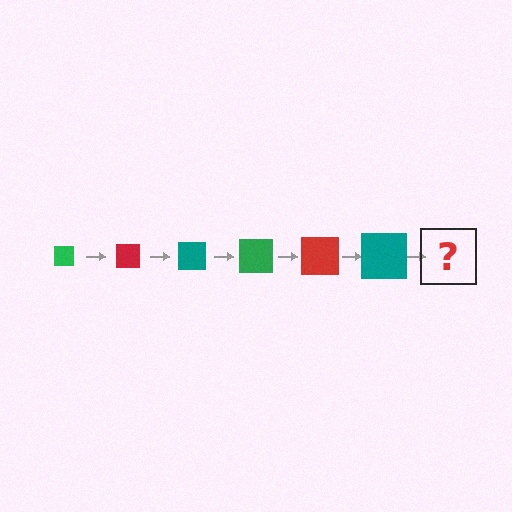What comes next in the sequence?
The next element should be a green square, larger than the previous one.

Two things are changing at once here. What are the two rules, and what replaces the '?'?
The two rules are that the square grows larger each step and the color cycles through green, red, and teal. The '?' should be a green square, larger than the previous one.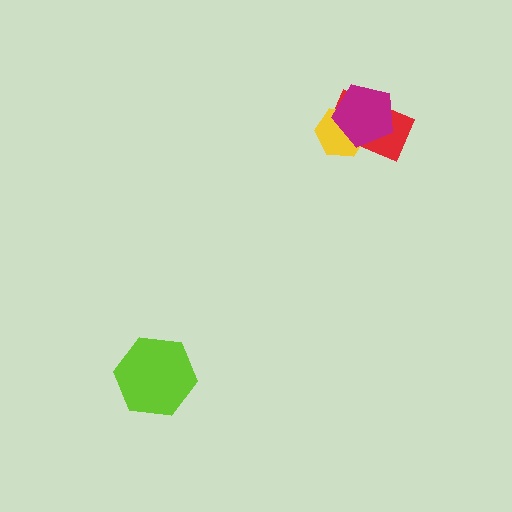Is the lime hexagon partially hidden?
No, no other shape covers it.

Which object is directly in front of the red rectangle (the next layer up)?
The yellow hexagon is directly in front of the red rectangle.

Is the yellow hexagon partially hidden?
Yes, it is partially covered by another shape.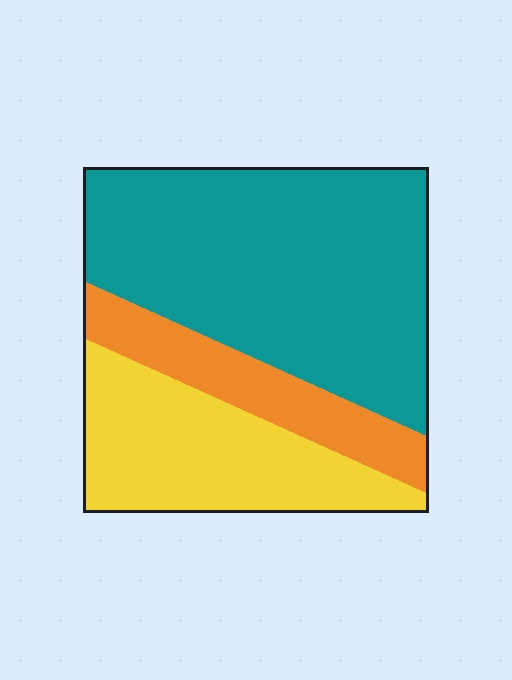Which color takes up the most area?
Teal, at roughly 55%.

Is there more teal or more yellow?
Teal.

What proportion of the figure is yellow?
Yellow covers about 30% of the figure.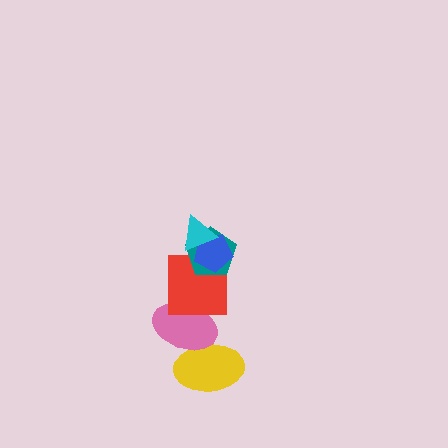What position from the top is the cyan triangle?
The cyan triangle is 1st from the top.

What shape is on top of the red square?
The teal pentagon is on top of the red square.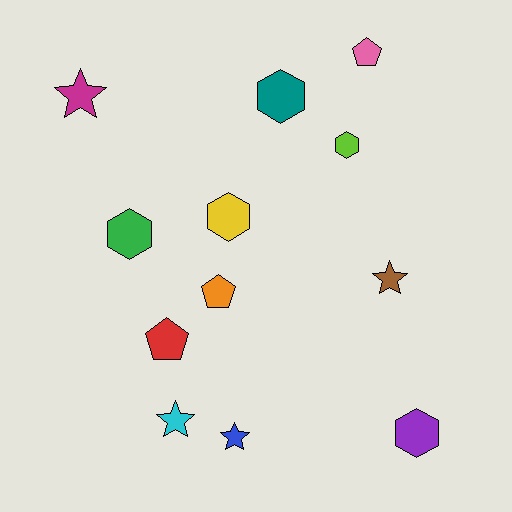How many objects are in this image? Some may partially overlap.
There are 12 objects.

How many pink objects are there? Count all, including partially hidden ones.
There is 1 pink object.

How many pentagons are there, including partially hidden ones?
There are 3 pentagons.